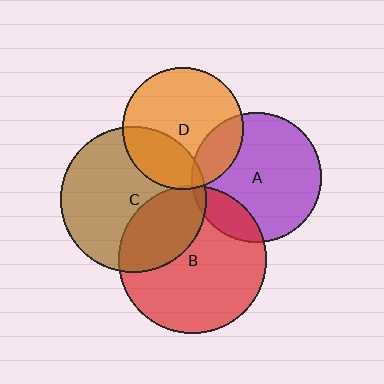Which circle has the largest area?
Circle B (red).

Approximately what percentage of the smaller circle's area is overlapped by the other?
Approximately 5%.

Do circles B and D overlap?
Yes.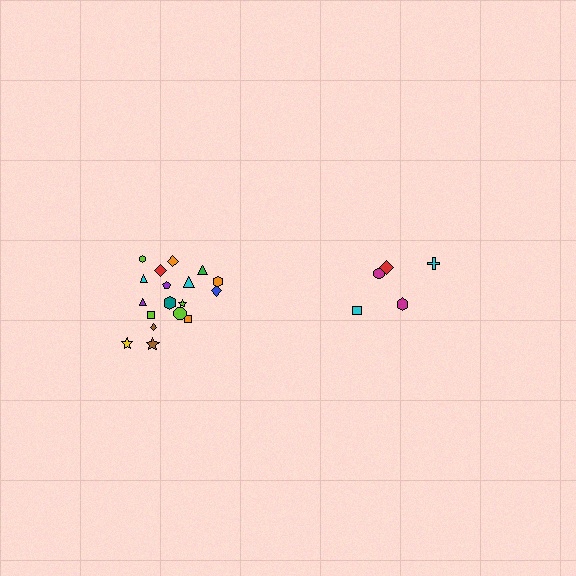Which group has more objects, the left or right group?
The left group.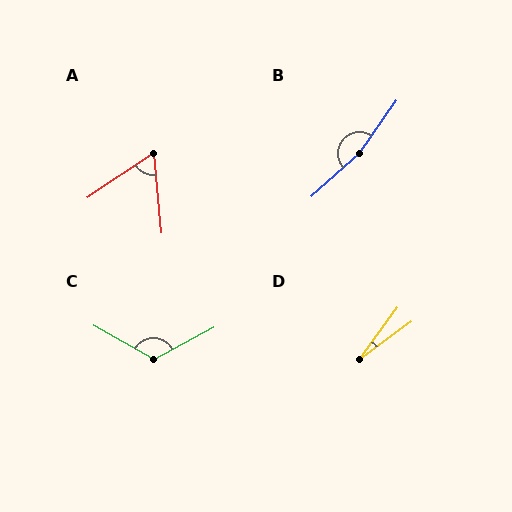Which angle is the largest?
B, at approximately 167 degrees.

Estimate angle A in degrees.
Approximately 62 degrees.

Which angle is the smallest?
D, at approximately 17 degrees.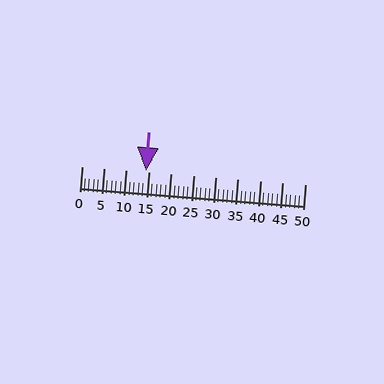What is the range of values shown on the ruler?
The ruler shows values from 0 to 50.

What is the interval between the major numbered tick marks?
The major tick marks are spaced 5 units apart.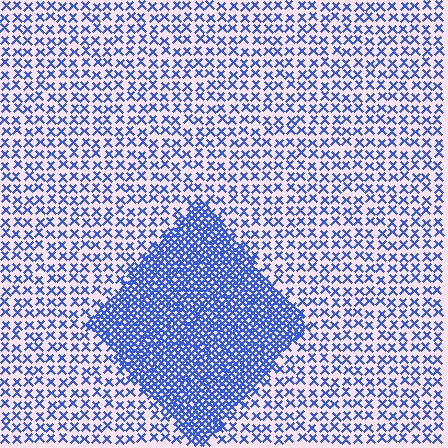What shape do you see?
I see a diamond.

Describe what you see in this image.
The image contains small blue elements arranged at two different densities. A diamond-shaped region is visible where the elements are more densely packed than the surrounding area.